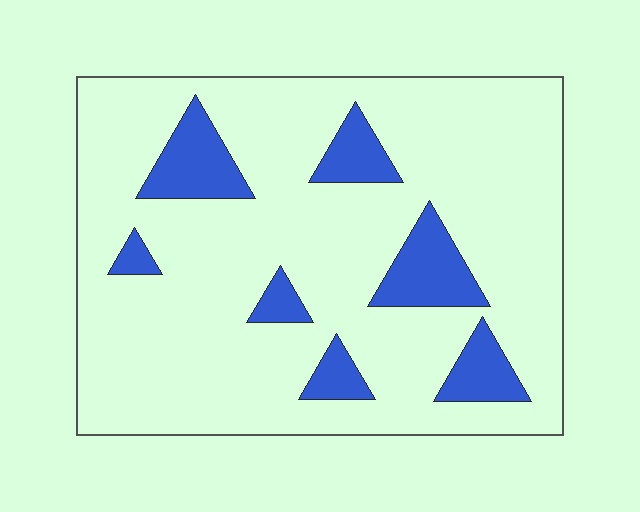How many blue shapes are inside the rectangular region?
7.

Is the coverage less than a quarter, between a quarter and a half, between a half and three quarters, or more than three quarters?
Less than a quarter.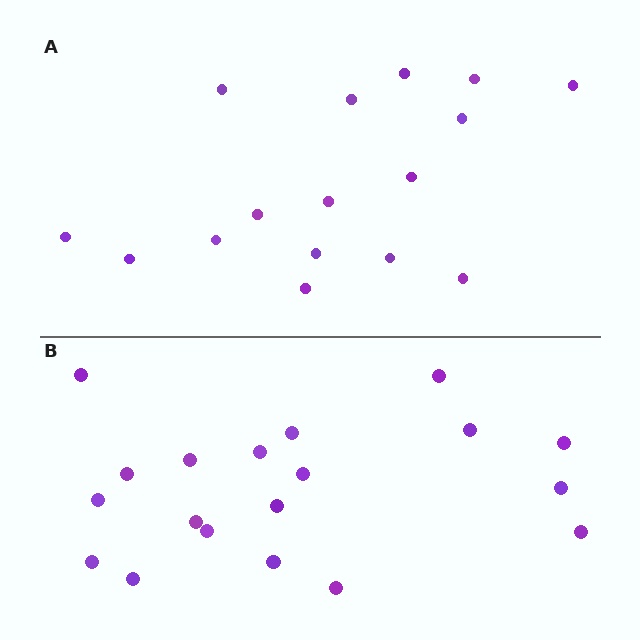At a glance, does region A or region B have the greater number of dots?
Region B (the bottom region) has more dots.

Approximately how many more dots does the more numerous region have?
Region B has just a few more — roughly 2 or 3 more dots than region A.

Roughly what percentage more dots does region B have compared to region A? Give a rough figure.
About 20% more.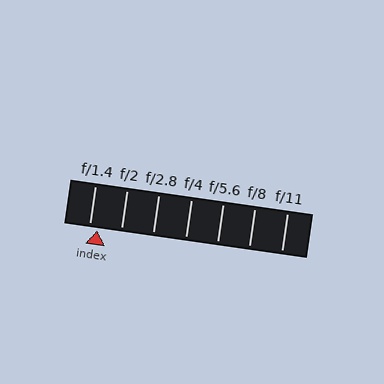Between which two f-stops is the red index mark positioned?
The index mark is between f/1.4 and f/2.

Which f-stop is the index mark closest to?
The index mark is closest to f/1.4.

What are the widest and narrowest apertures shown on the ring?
The widest aperture shown is f/1.4 and the narrowest is f/11.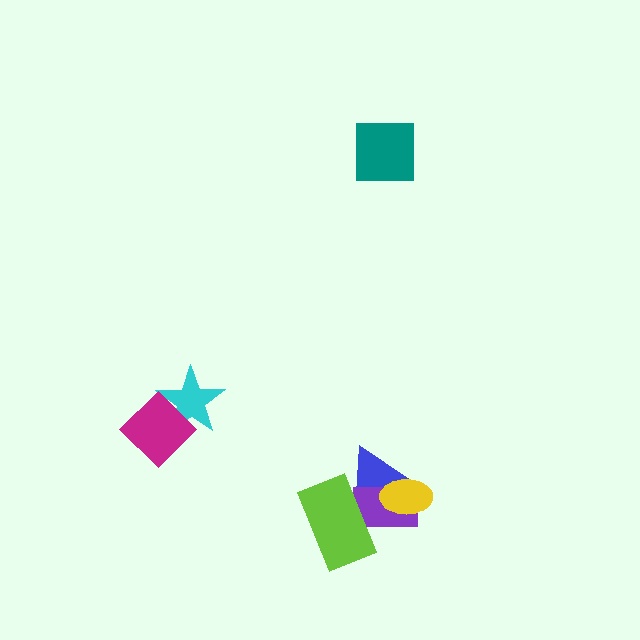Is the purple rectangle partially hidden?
Yes, it is partially covered by another shape.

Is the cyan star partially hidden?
Yes, it is partially covered by another shape.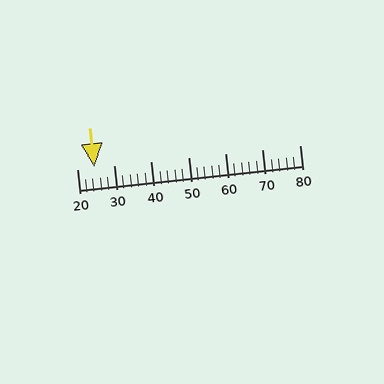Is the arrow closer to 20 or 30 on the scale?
The arrow is closer to 20.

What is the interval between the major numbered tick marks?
The major tick marks are spaced 10 units apart.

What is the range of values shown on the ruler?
The ruler shows values from 20 to 80.